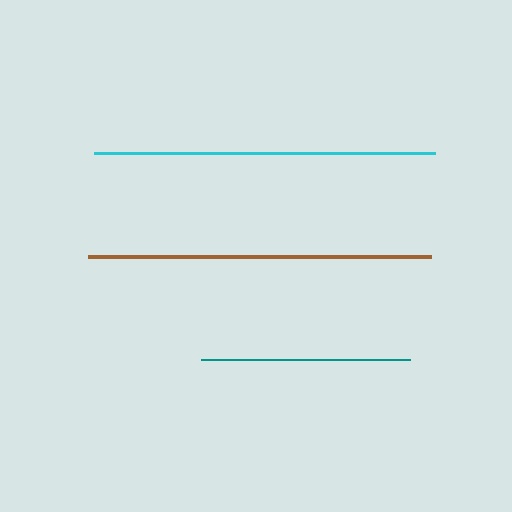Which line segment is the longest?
The brown line is the longest at approximately 343 pixels.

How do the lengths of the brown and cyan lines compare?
The brown and cyan lines are approximately the same length.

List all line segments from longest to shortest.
From longest to shortest: brown, cyan, teal.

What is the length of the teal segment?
The teal segment is approximately 208 pixels long.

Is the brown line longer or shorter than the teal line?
The brown line is longer than the teal line.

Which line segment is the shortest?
The teal line is the shortest at approximately 208 pixels.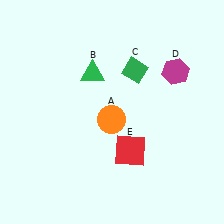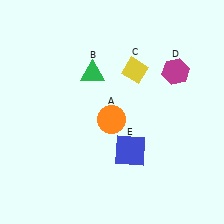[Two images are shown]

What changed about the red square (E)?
In Image 1, E is red. In Image 2, it changed to blue.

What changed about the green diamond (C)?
In Image 1, C is green. In Image 2, it changed to yellow.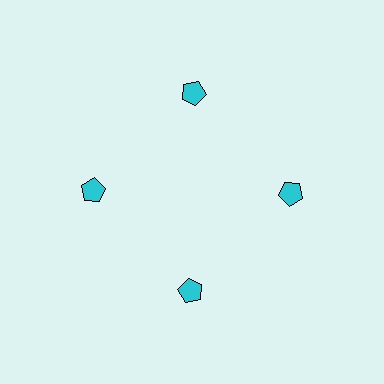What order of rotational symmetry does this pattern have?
This pattern has 4-fold rotational symmetry.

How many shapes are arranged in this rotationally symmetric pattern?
There are 4 shapes, arranged in 4 groups of 1.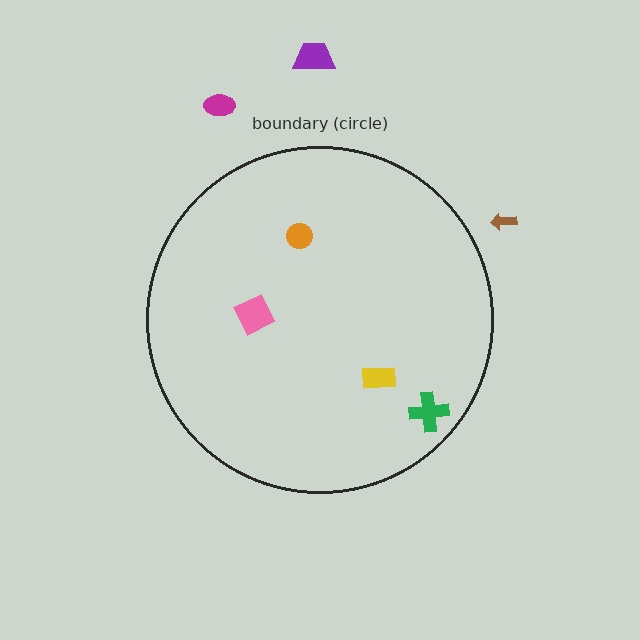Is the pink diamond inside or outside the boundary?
Inside.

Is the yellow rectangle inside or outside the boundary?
Inside.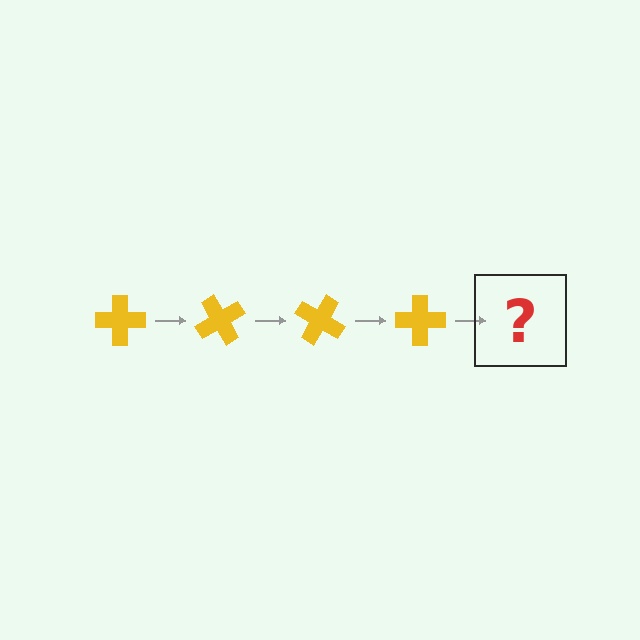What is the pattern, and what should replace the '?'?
The pattern is that the cross rotates 60 degrees each step. The '?' should be a yellow cross rotated 240 degrees.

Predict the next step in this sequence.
The next step is a yellow cross rotated 240 degrees.